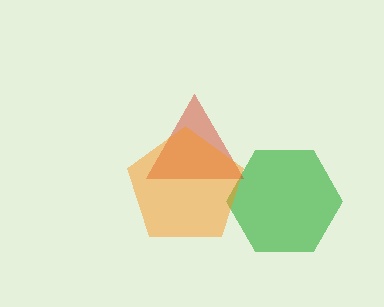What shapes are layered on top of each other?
The layered shapes are: a green hexagon, a red triangle, an orange pentagon.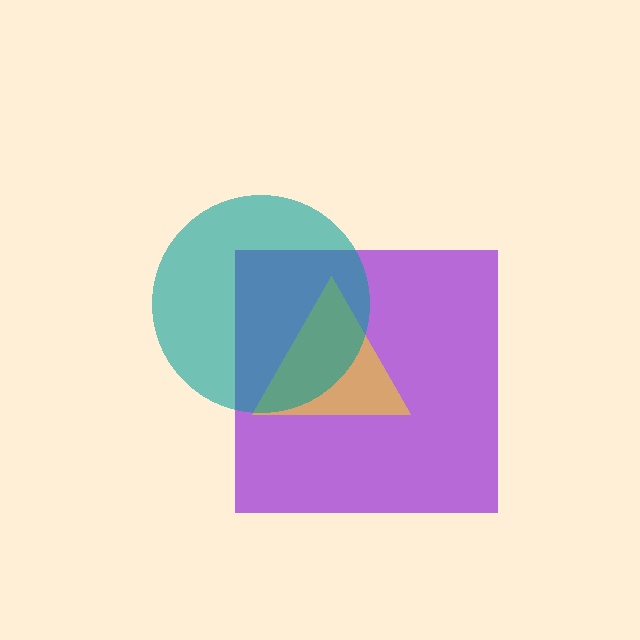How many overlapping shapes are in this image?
There are 3 overlapping shapes in the image.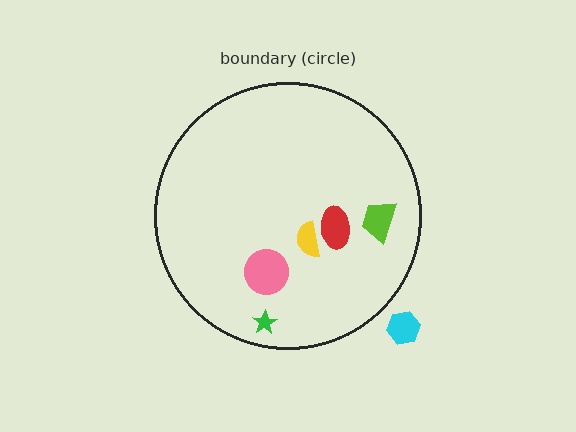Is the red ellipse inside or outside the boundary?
Inside.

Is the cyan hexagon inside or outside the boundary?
Outside.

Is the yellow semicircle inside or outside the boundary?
Inside.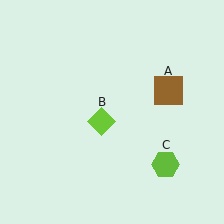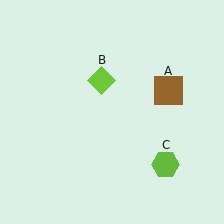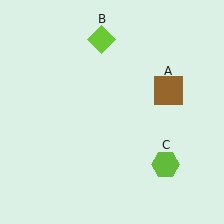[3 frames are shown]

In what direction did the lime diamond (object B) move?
The lime diamond (object B) moved up.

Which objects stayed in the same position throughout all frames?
Brown square (object A) and lime hexagon (object C) remained stationary.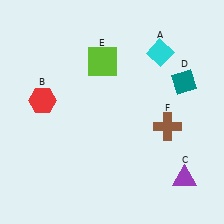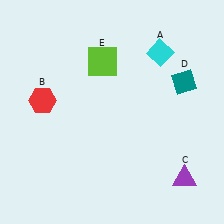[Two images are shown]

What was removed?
The brown cross (F) was removed in Image 2.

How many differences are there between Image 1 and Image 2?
There is 1 difference between the two images.